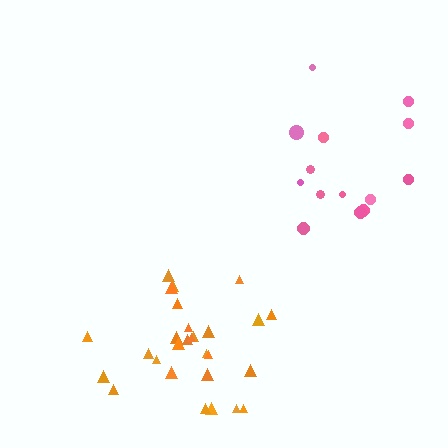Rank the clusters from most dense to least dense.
orange, pink.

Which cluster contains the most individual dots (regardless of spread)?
Orange (28).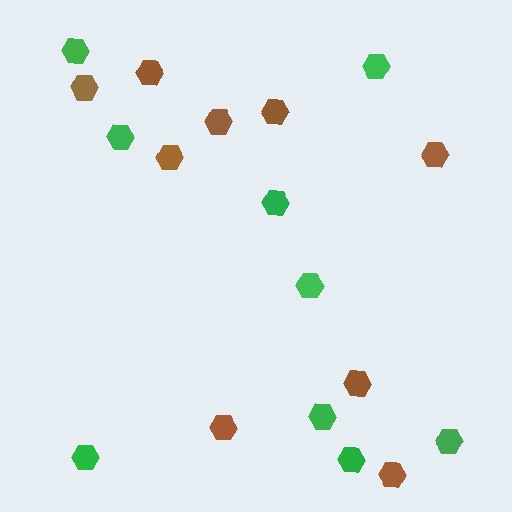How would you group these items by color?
There are 2 groups: one group of brown hexagons (9) and one group of green hexagons (9).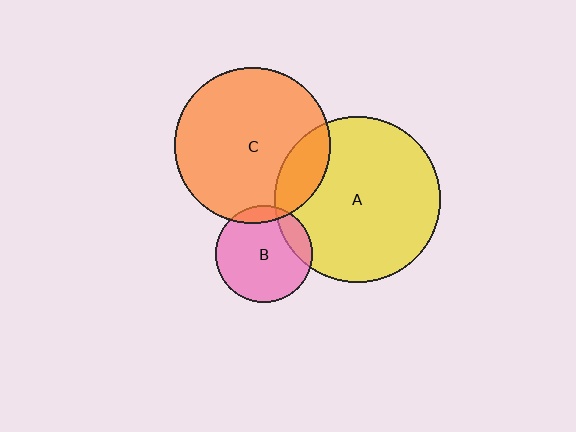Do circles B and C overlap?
Yes.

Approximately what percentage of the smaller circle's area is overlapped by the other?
Approximately 10%.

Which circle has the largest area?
Circle A (yellow).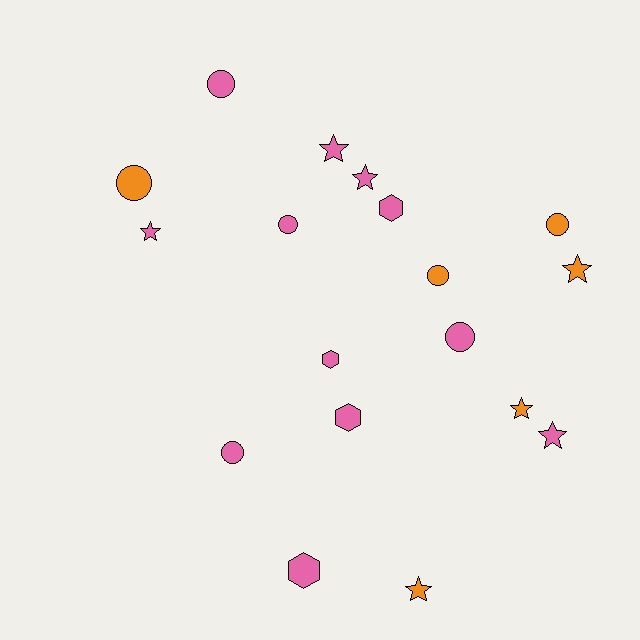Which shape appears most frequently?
Circle, with 7 objects.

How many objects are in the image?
There are 18 objects.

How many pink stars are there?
There are 4 pink stars.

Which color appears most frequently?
Pink, with 12 objects.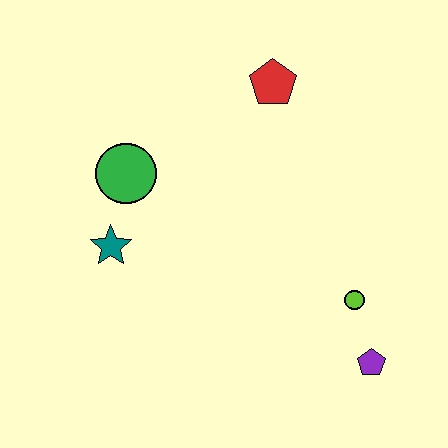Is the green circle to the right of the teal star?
Yes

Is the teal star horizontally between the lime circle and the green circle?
No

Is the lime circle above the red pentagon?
No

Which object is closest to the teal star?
The green circle is closest to the teal star.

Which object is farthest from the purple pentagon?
The green circle is farthest from the purple pentagon.